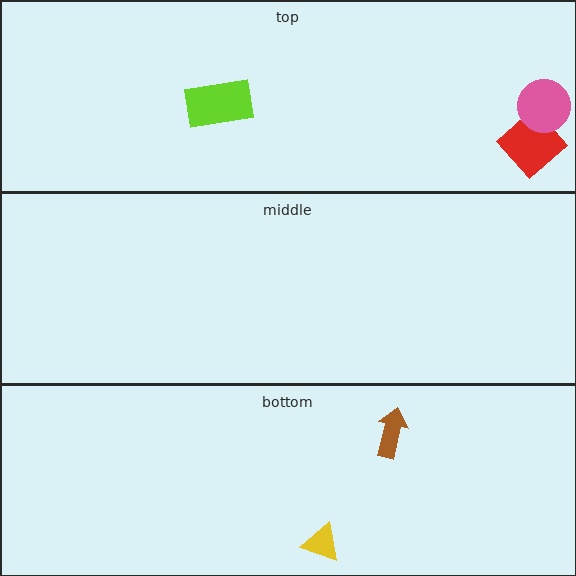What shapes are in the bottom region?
The brown arrow, the yellow triangle.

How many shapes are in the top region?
3.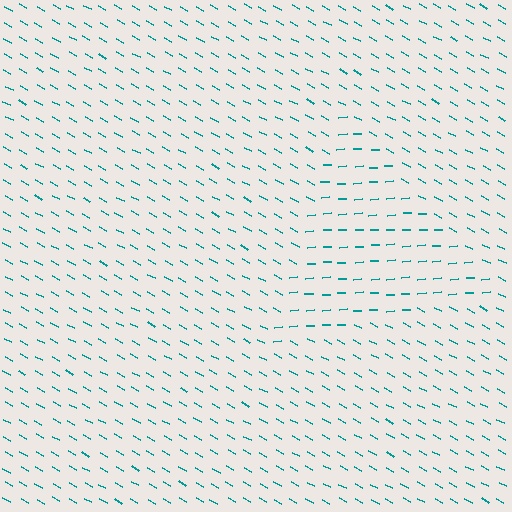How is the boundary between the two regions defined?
The boundary is defined purely by a change in line orientation (approximately 33 degrees difference). All lines are the same color and thickness.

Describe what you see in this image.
The image is filled with small teal line segments. A triangle region in the image has lines oriented differently from the surrounding lines, creating a visible texture boundary.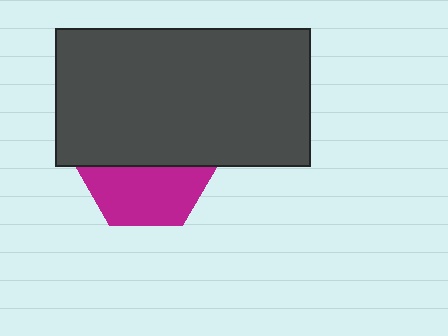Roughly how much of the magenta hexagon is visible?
A small part of it is visible (roughly 45%).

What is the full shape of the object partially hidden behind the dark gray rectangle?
The partially hidden object is a magenta hexagon.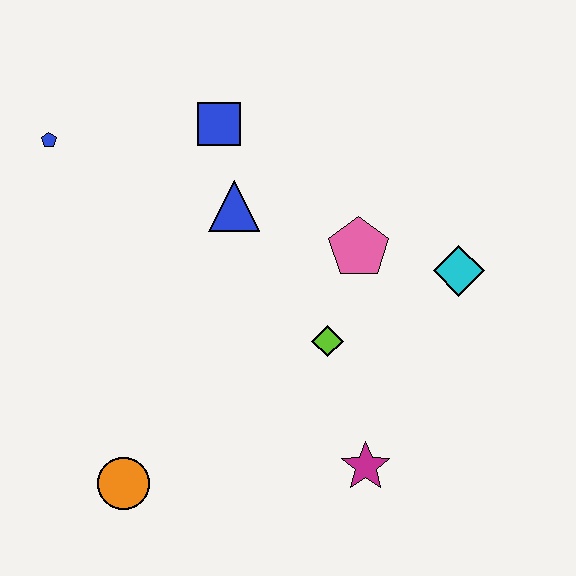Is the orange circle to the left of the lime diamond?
Yes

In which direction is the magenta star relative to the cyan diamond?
The magenta star is below the cyan diamond.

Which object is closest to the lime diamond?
The pink pentagon is closest to the lime diamond.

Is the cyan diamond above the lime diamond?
Yes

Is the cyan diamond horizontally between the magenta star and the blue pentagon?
No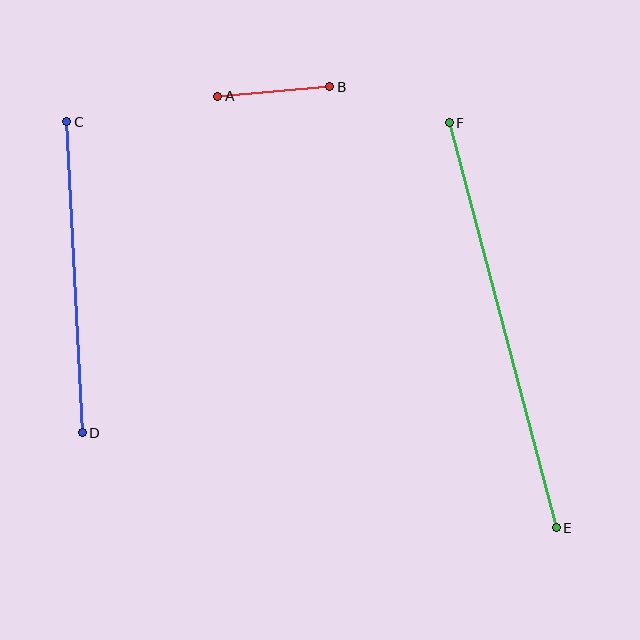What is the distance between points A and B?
The distance is approximately 113 pixels.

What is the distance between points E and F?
The distance is approximately 419 pixels.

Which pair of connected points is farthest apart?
Points E and F are farthest apart.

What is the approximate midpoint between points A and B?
The midpoint is at approximately (274, 92) pixels.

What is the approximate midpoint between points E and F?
The midpoint is at approximately (503, 325) pixels.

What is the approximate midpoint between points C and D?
The midpoint is at approximately (75, 277) pixels.